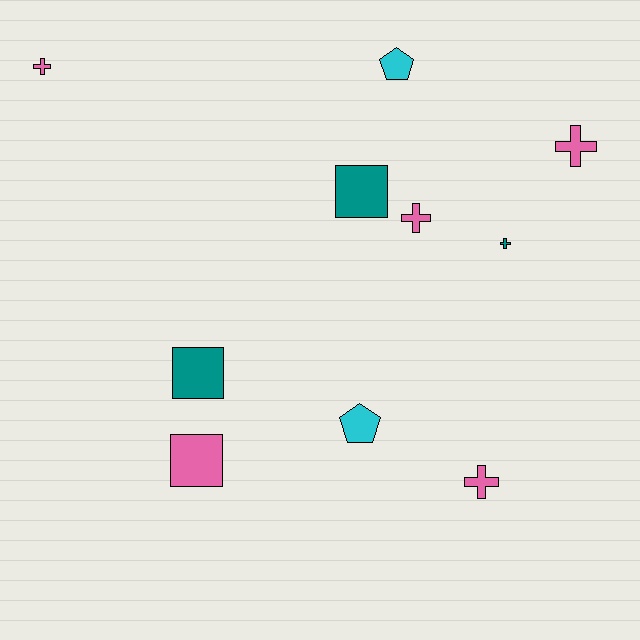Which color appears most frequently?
Pink, with 5 objects.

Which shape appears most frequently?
Cross, with 5 objects.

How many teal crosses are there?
There is 1 teal cross.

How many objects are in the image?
There are 10 objects.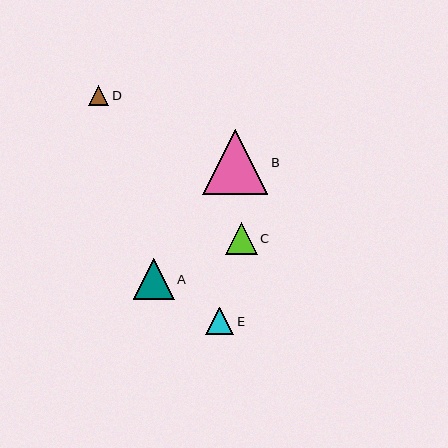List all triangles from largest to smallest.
From largest to smallest: B, A, C, E, D.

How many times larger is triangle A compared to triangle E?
Triangle A is approximately 1.5 times the size of triangle E.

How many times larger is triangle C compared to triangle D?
Triangle C is approximately 1.6 times the size of triangle D.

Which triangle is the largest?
Triangle B is the largest with a size of approximately 65 pixels.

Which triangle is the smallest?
Triangle D is the smallest with a size of approximately 20 pixels.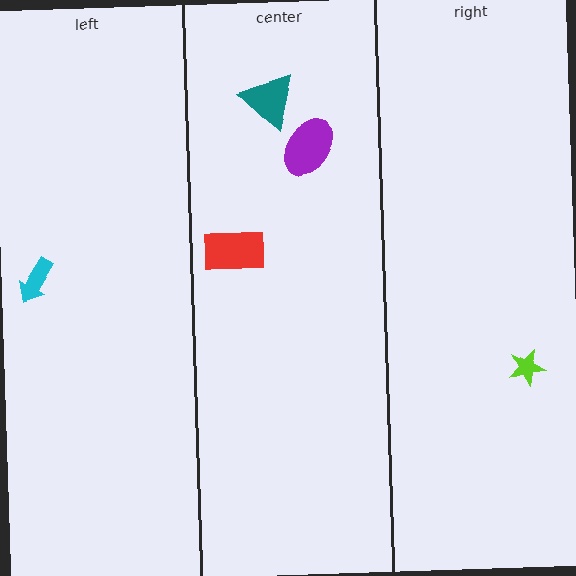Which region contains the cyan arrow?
The left region.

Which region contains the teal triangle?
The center region.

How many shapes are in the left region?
1.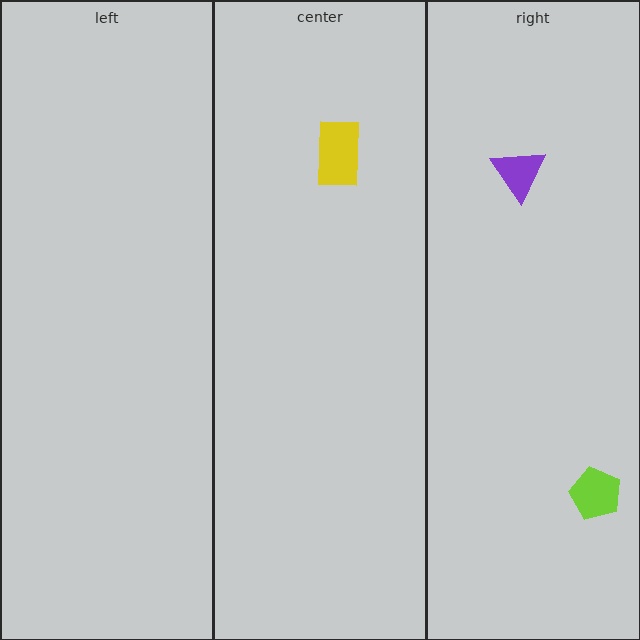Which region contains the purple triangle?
The right region.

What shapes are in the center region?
The yellow rectangle.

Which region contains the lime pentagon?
The right region.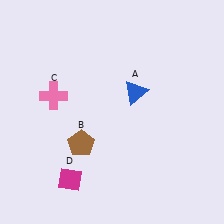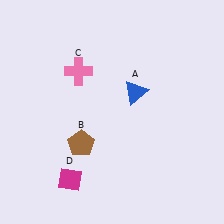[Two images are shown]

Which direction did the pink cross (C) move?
The pink cross (C) moved up.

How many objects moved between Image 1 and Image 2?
1 object moved between the two images.